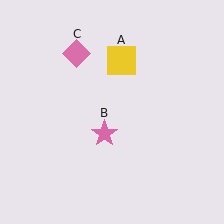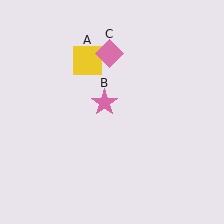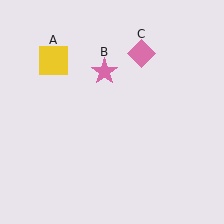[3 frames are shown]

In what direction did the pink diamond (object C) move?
The pink diamond (object C) moved right.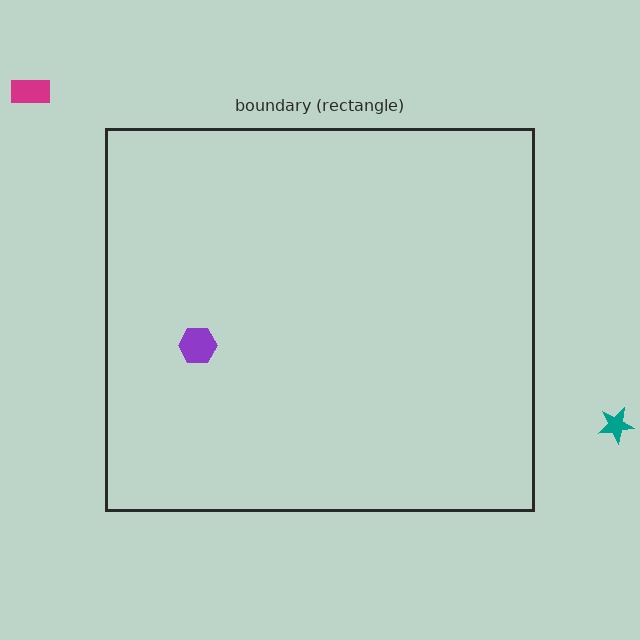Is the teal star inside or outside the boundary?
Outside.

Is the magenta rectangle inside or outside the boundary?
Outside.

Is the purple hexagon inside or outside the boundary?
Inside.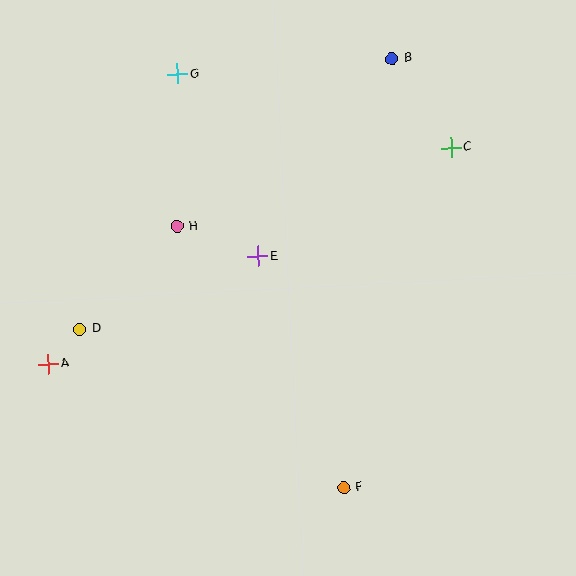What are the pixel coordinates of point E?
Point E is at (258, 256).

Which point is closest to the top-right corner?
Point B is closest to the top-right corner.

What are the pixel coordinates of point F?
Point F is at (344, 488).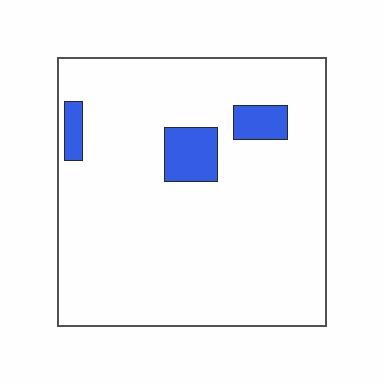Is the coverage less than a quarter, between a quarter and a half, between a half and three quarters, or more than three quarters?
Less than a quarter.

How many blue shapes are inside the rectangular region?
3.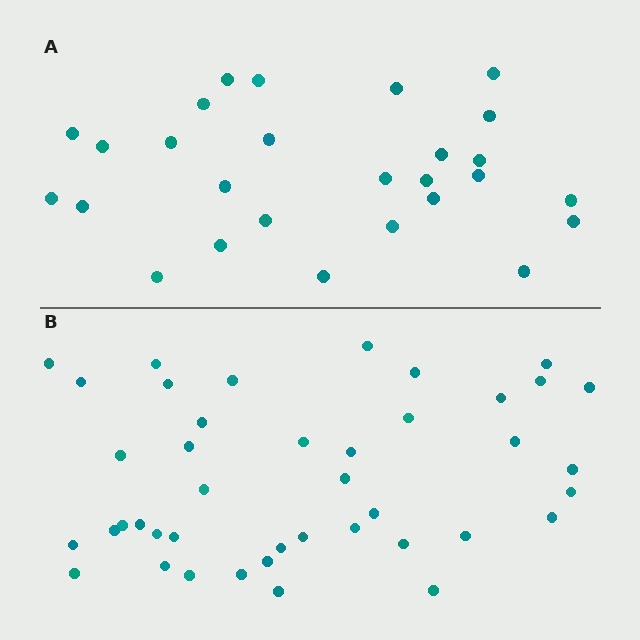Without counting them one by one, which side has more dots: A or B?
Region B (the bottom region) has more dots.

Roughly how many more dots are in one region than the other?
Region B has approximately 15 more dots than region A.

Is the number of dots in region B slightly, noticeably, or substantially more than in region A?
Region B has substantially more. The ratio is roughly 1.6 to 1.